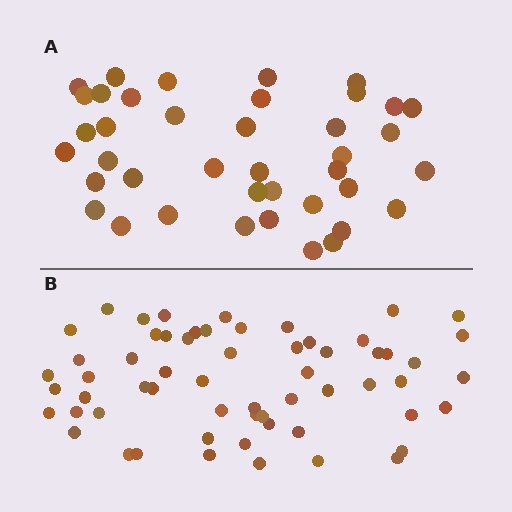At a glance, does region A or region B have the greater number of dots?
Region B (the bottom region) has more dots.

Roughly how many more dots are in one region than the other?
Region B has approximately 20 more dots than region A.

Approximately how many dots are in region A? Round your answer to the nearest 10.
About 40 dots.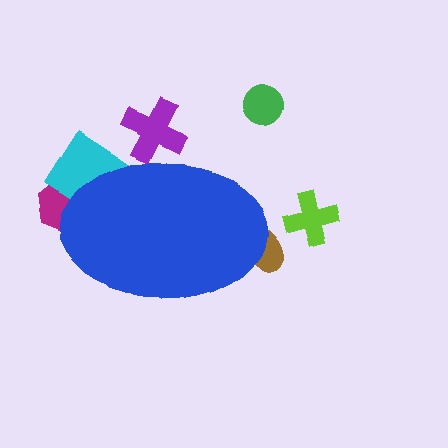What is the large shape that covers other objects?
A blue ellipse.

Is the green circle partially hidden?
No, the green circle is fully visible.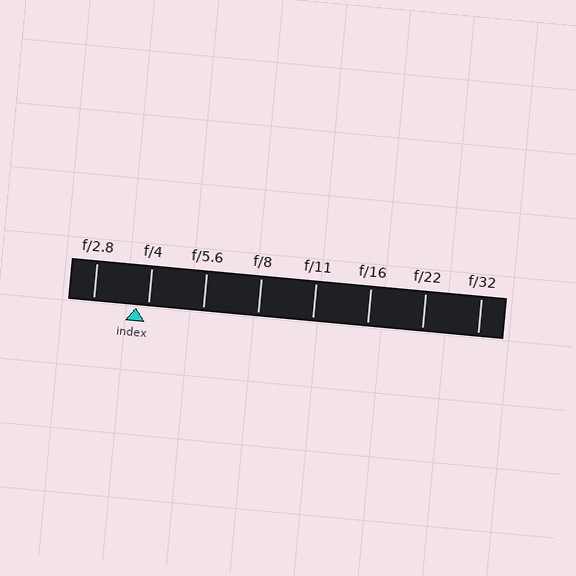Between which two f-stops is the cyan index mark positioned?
The index mark is between f/2.8 and f/4.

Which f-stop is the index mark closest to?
The index mark is closest to f/4.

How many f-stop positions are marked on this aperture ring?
There are 8 f-stop positions marked.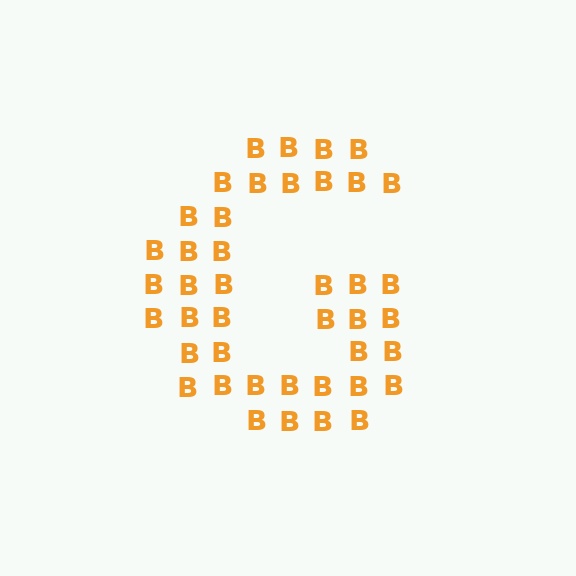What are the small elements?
The small elements are letter B's.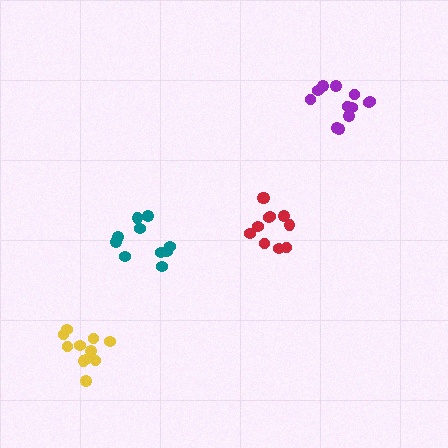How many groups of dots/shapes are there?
There are 4 groups.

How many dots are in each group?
Group 1: 11 dots, Group 2: 10 dots, Group 3: 11 dots, Group 4: 12 dots (44 total).